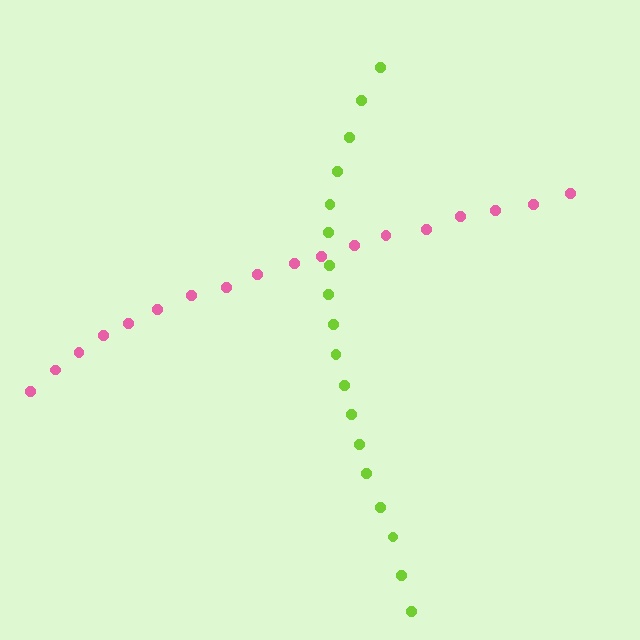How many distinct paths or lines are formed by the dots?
There are 2 distinct paths.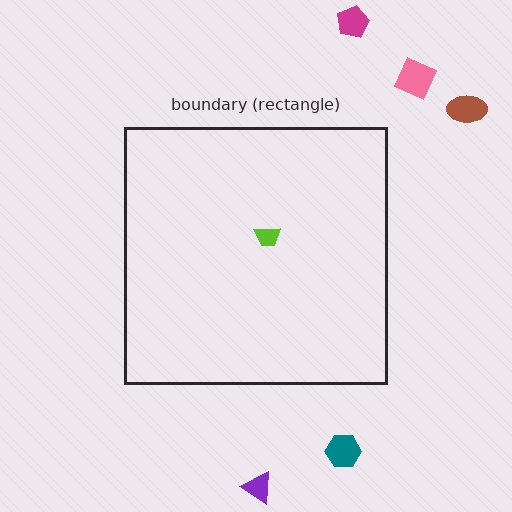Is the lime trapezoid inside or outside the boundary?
Inside.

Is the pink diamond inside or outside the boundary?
Outside.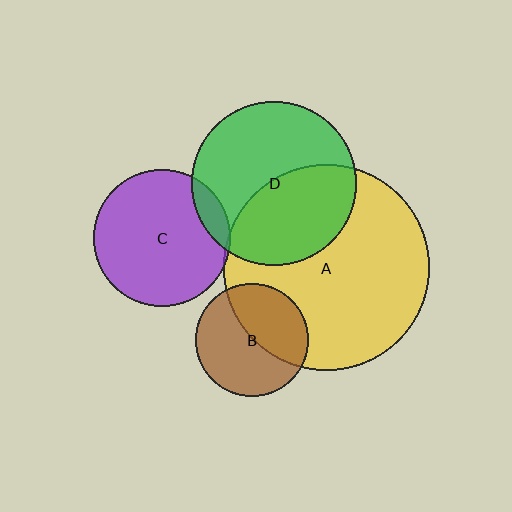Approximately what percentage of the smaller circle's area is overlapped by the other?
Approximately 45%.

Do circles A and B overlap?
Yes.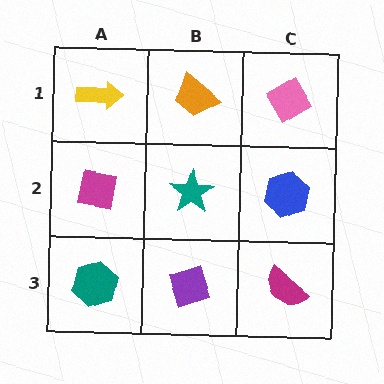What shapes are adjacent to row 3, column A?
A magenta square (row 2, column A), a purple diamond (row 3, column B).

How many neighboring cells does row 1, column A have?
2.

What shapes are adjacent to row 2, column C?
A pink diamond (row 1, column C), a magenta semicircle (row 3, column C), a teal star (row 2, column B).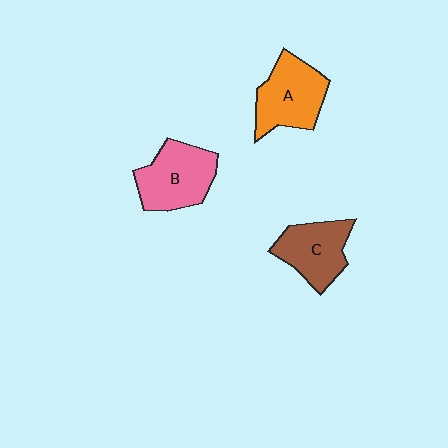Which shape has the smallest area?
Shape C (brown).